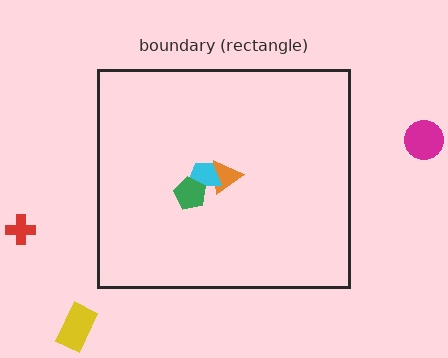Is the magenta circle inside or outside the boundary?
Outside.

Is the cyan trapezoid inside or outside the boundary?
Inside.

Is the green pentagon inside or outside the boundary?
Inside.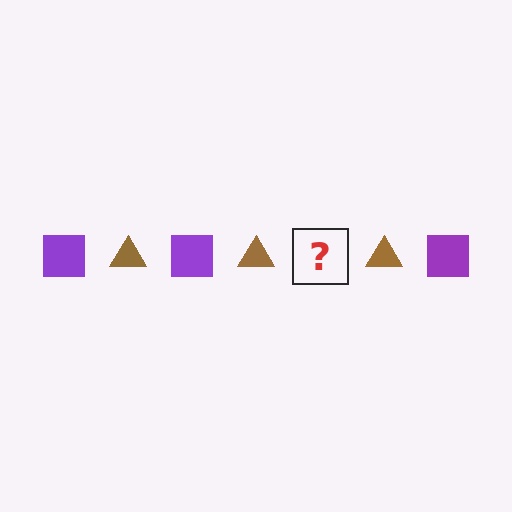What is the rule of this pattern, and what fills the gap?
The rule is that the pattern alternates between purple square and brown triangle. The gap should be filled with a purple square.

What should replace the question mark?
The question mark should be replaced with a purple square.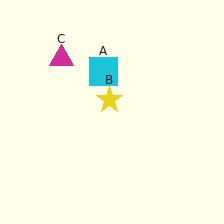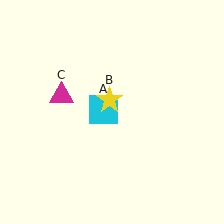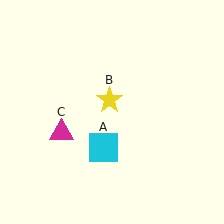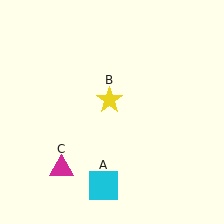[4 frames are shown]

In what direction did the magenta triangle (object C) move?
The magenta triangle (object C) moved down.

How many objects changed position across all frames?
2 objects changed position: cyan square (object A), magenta triangle (object C).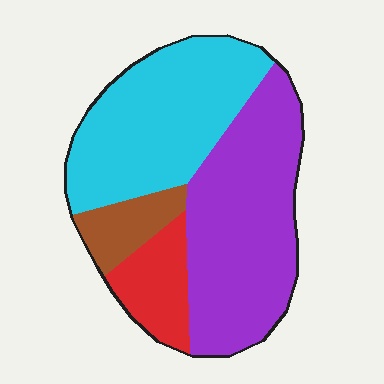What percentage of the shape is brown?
Brown covers around 10% of the shape.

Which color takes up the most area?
Purple, at roughly 40%.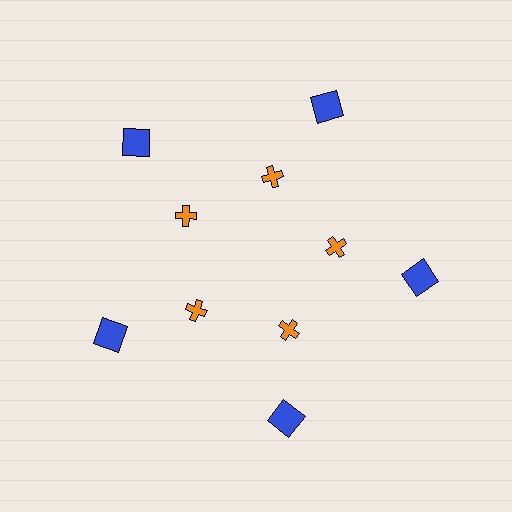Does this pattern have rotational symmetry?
Yes, this pattern has 5-fold rotational symmetry. It looks the same after rotating 72 degrees around the center.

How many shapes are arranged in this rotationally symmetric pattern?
There are 10 shapes, arranged in 5 groups of 2.